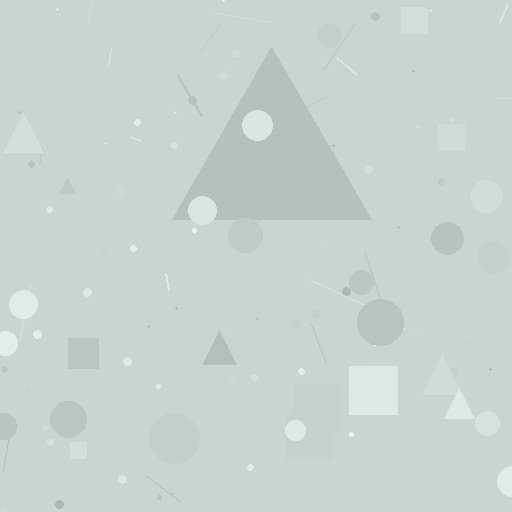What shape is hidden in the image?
A triangle is hidden in the image.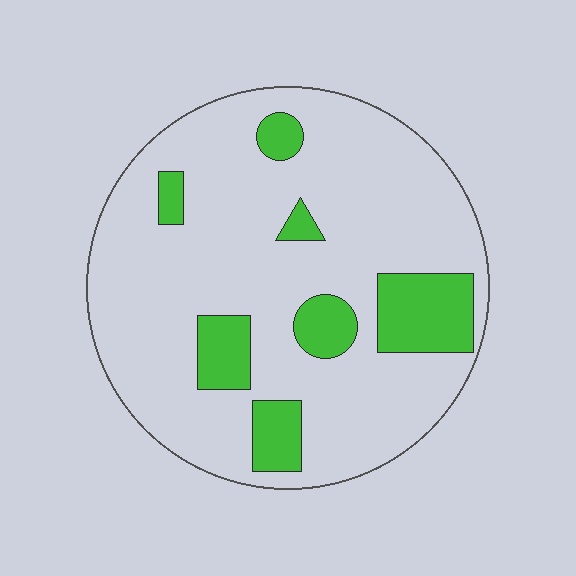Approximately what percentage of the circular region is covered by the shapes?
Approximately 20%.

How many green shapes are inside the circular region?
7.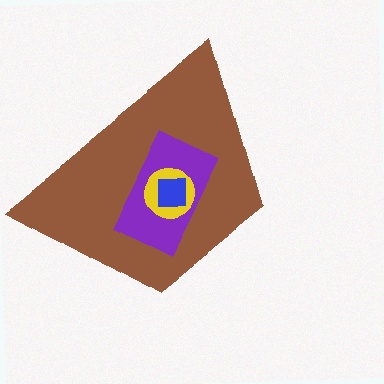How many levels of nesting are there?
4.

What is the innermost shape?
The blue square.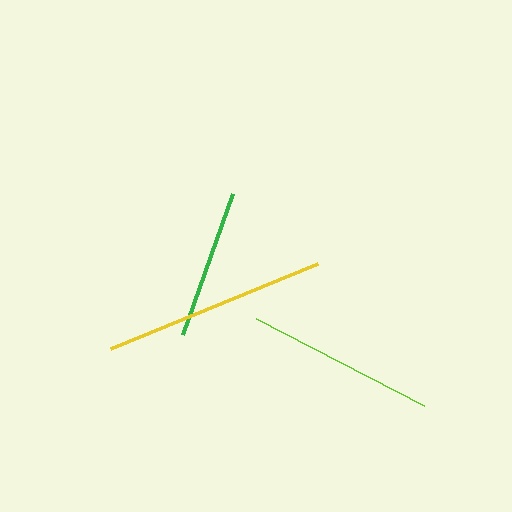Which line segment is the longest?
The yellow line is the longest at approximately 223 pixels.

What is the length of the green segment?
The green segment is approximately 150 pixels long.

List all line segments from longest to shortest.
From longest to shortest: yellow, lime, green.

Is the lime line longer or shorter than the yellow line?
The yellow line is longer than the lime line.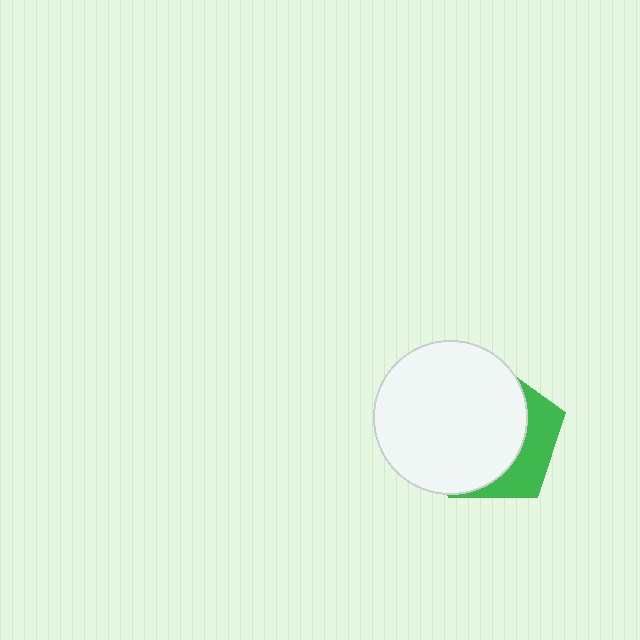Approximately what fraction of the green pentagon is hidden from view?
Roughly 70% of the green pentagon is hidden behind the white circle.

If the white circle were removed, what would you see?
You would see the complete green pentagon.